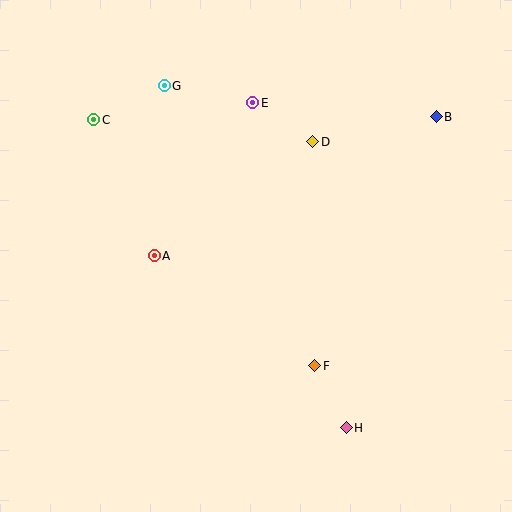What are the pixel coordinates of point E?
Point E is at (253, 103).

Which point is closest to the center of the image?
Point A at (154, 256) is closest to the center.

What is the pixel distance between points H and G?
The distance between H and G is 387 pixels.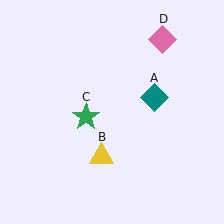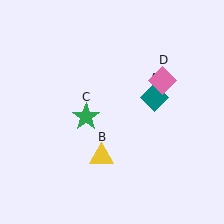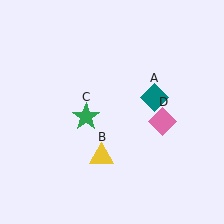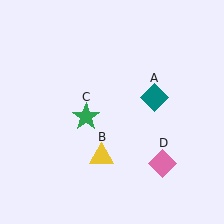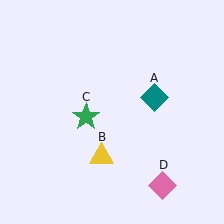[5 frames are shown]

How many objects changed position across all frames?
1 object changed position: pink diamond (object D).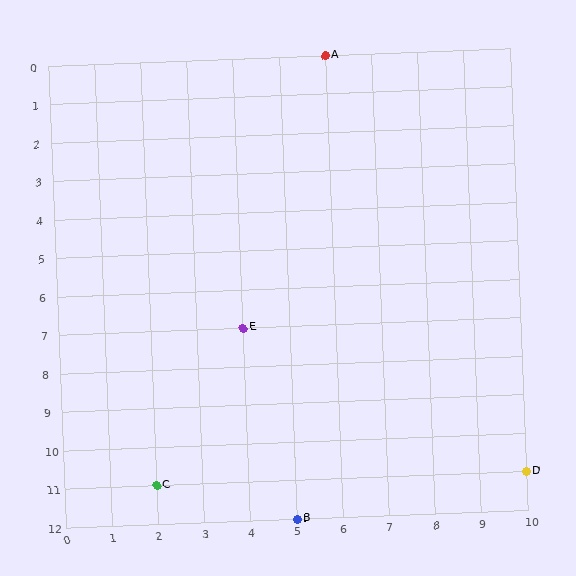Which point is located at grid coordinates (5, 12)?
Point B is at (5, 12).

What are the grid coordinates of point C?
Point C is at grid coordinates (2, 11).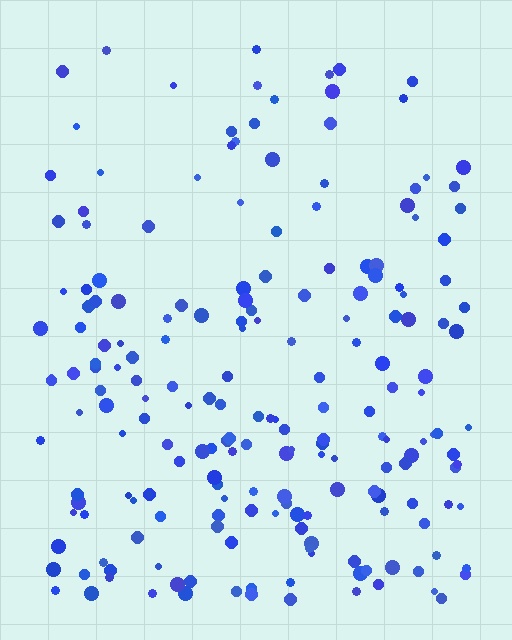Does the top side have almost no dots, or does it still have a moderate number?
Still a moderate number, just noticeably fewer than the bottom.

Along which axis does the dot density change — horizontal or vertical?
Vertical.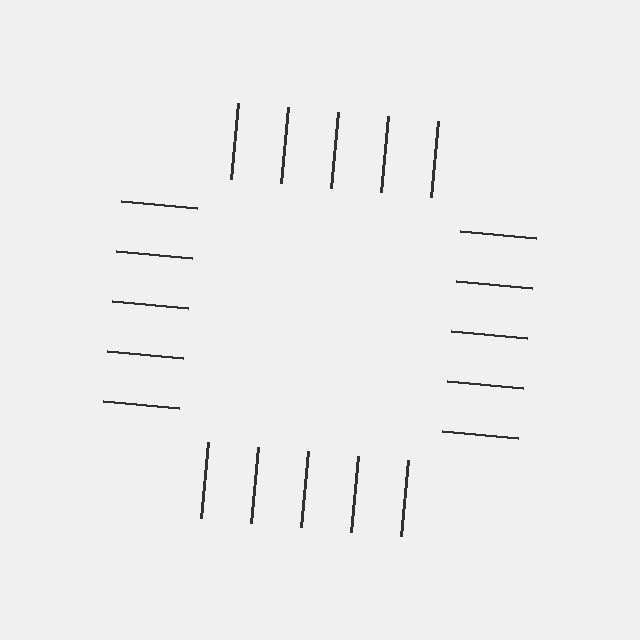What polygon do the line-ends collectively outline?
An illusory square — the line segments terminate on its edges but no continuous stroke is drawn.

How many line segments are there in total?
20 — 5 along each of the 4 edges.